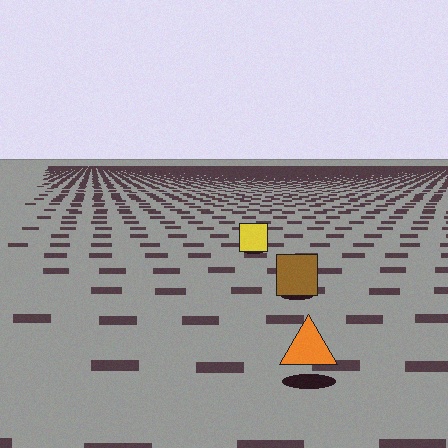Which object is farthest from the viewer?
The yellow square is farthest from the viewer. It appears smaller and the ground texture around it is denser.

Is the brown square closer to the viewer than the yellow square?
Yes. The brown square is closer — you can tell from the texture gradient: the ground texture is coarser near it.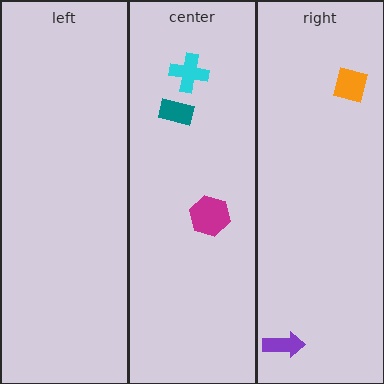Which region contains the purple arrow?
The right region.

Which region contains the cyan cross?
The center region.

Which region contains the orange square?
The right region.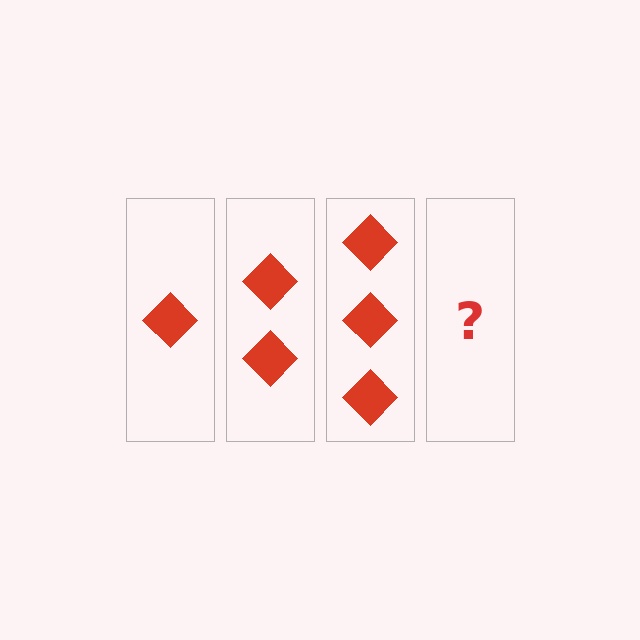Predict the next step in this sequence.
The next step is 4 diamonds.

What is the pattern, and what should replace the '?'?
The pattern is that each step adds one more diamond. The '?' should be 4 diamonds.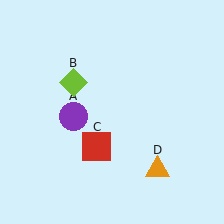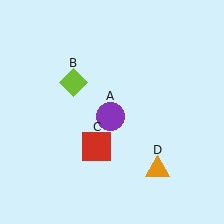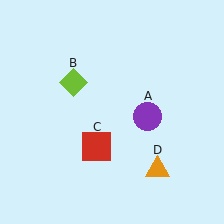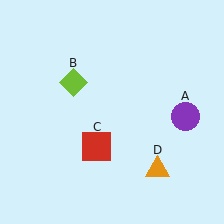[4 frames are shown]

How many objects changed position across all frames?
1 object changed position: purple circle (object A).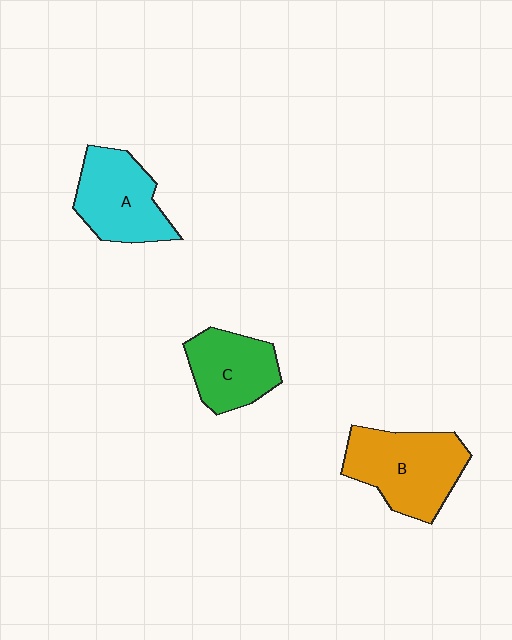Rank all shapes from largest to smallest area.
From largest to smallest: B (orange), A (cyan), C (green).